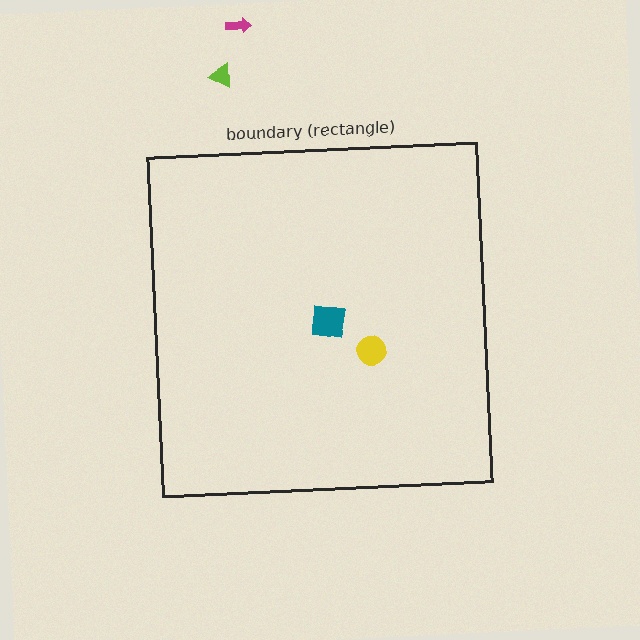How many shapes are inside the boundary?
2 inside, 2 outside.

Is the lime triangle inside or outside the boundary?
Outside.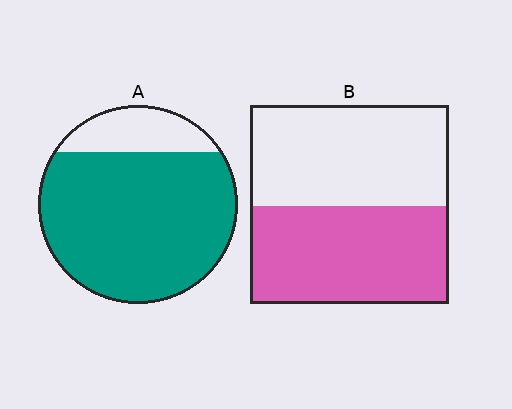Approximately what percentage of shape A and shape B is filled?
A is approximately 80% and B is approximately 50%.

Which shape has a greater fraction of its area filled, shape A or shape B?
Shape A.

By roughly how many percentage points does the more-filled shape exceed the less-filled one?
By roughly 35 percentage points (A over B).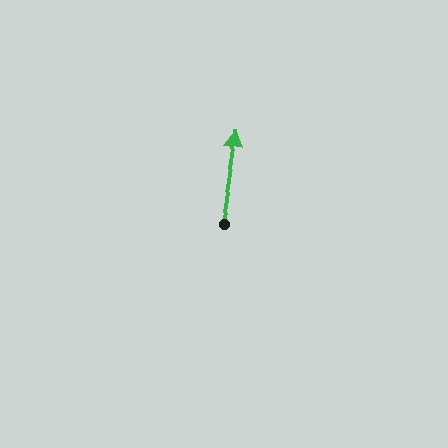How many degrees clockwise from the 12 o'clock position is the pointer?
Approximately 9 degrees.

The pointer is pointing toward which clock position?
Roughly 12 o'clock.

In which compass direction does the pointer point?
North.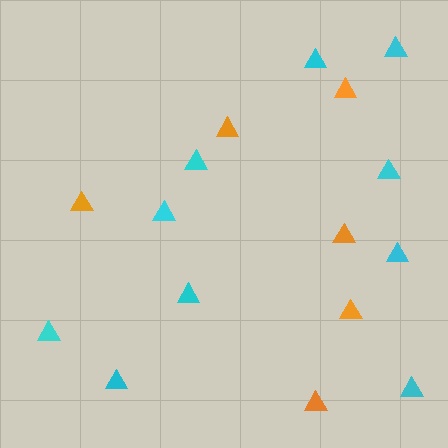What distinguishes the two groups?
There are 2 groups: one group of orange triangles (6) and one group of cyan triangles (10).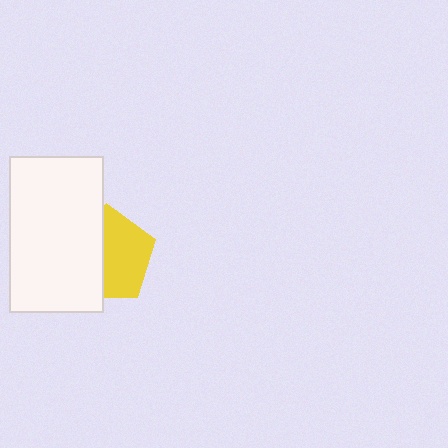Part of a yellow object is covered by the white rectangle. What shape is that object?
It is a pentagon.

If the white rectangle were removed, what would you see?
You would see the complete yellow pentagon.